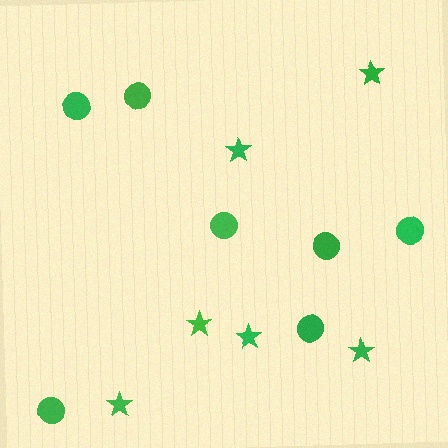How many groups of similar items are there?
There are 2 groups: one group of circles (7) and one group of stars (6).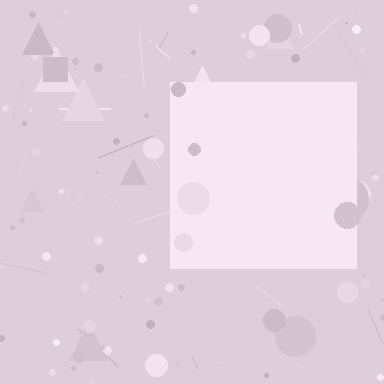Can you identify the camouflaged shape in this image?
The camouflaged shape is a square.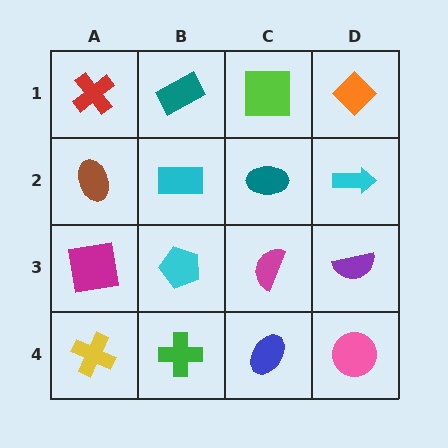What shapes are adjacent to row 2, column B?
A teal rectangle (row 1, column B), a cyan pentagon (row 3, column B), a brown ellipse (row 2, column A), a teal ellipse (row 2, column C).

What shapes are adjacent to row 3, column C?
A teal ellipse (row 2, column C), a blue ellipse (row 4, column C), a cyan pentagon (row 3, column B), a purple semicircle (row 3, column D).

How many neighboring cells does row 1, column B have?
3.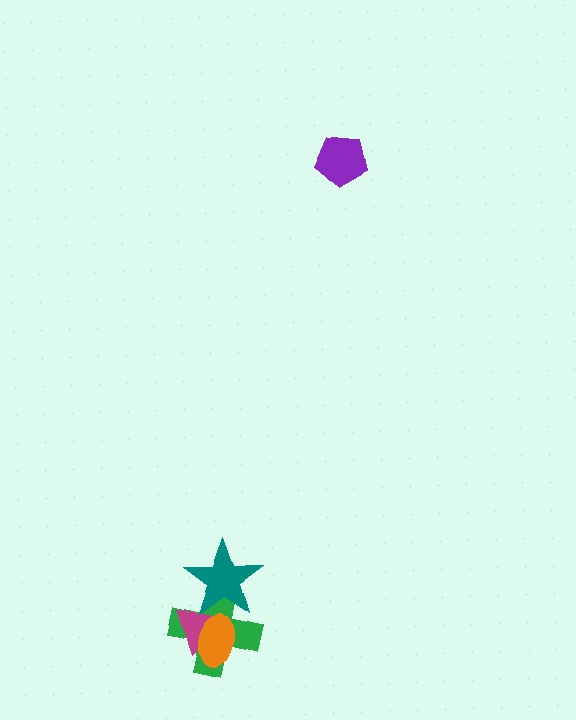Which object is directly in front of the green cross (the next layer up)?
The magenta triangle is directly in front of the green cross.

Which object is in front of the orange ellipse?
The teal star is in front of the orange ellipse.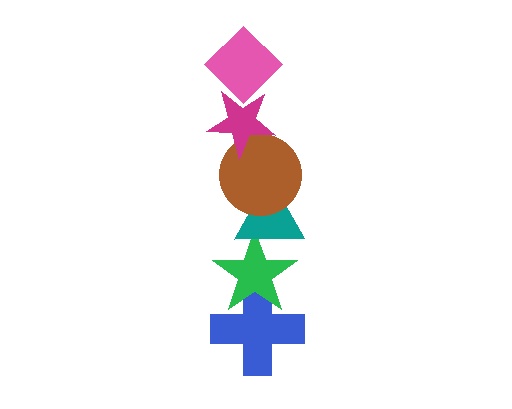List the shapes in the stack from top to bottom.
From top to bottom: the pink diamond, the magenta star, the brown circle, the teal triangle, the green star, the blue cross.